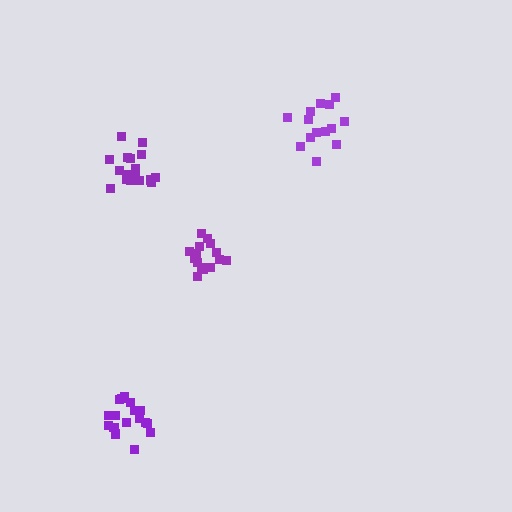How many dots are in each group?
Group 1: 18 dots, Group 2: 14 dots, Group 3: 17 dots, Group 4: 18 dots (67 total).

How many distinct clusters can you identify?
There are 4 distinct clusters.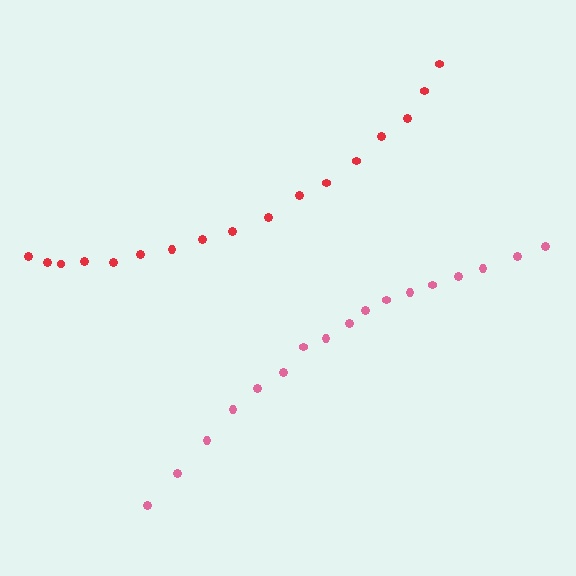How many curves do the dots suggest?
There are 2 distinct paths.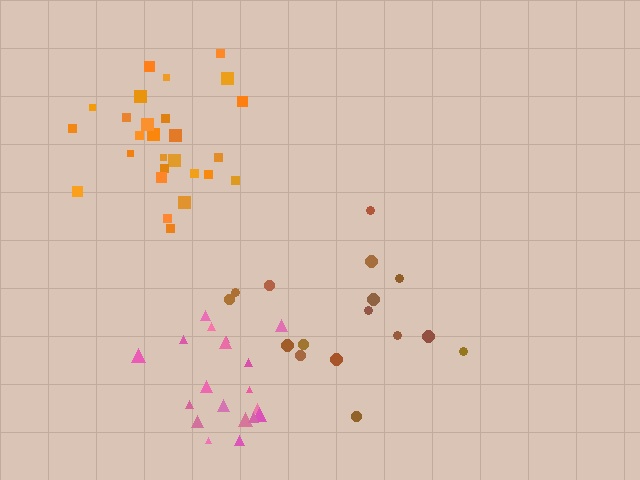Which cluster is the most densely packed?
Pink.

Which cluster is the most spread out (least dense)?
Brown.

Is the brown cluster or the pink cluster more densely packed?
Pink.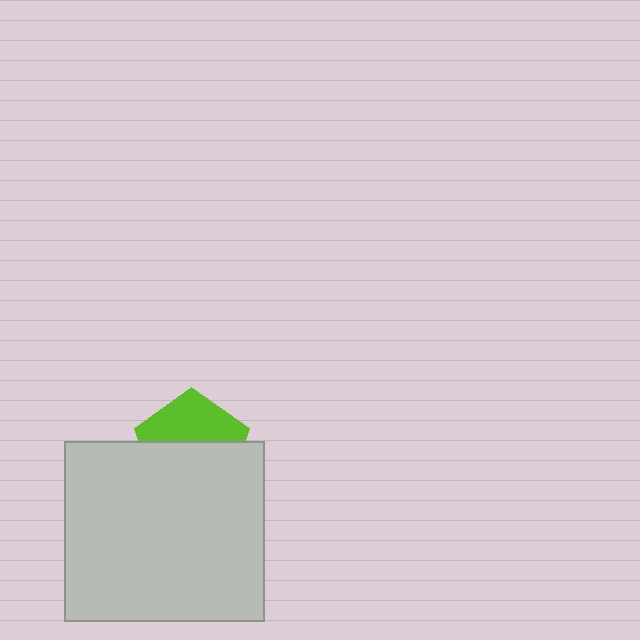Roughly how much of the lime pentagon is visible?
A small part of it is visible (roughly 43%).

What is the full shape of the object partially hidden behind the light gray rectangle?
The partially hidden object is a lime pentagon.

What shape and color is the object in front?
The object in front is a light gray rectangle.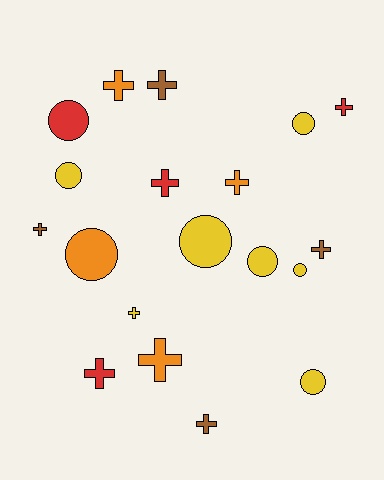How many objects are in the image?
There are 19 objects.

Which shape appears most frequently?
Cross, with 11 objects.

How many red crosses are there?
There are 3 red crosses.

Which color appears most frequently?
Yellow, with 7 objects.